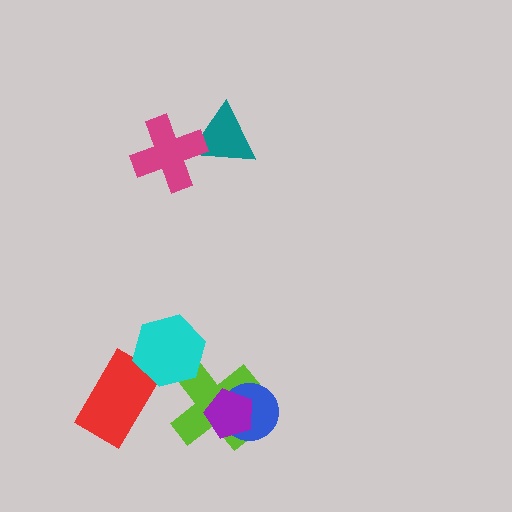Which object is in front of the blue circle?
The purple pentagon is in front of the blue circle.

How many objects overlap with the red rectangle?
1 object overlaps with the red rectangle.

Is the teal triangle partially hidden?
Yes, it is partially covered by another shape.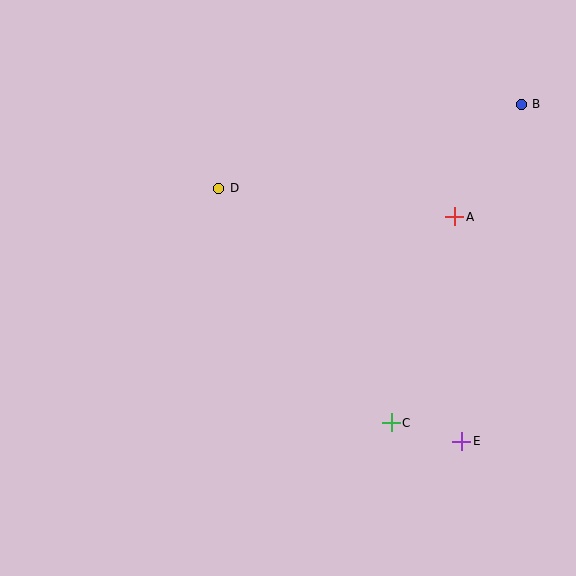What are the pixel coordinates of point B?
Point B is at (521, 104).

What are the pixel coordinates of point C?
Point C is at (391, 423).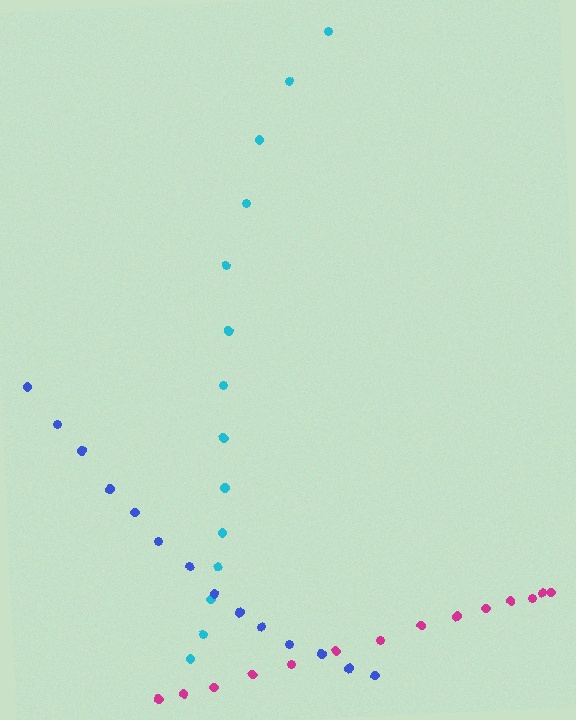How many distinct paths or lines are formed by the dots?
There are 3 distinct paths.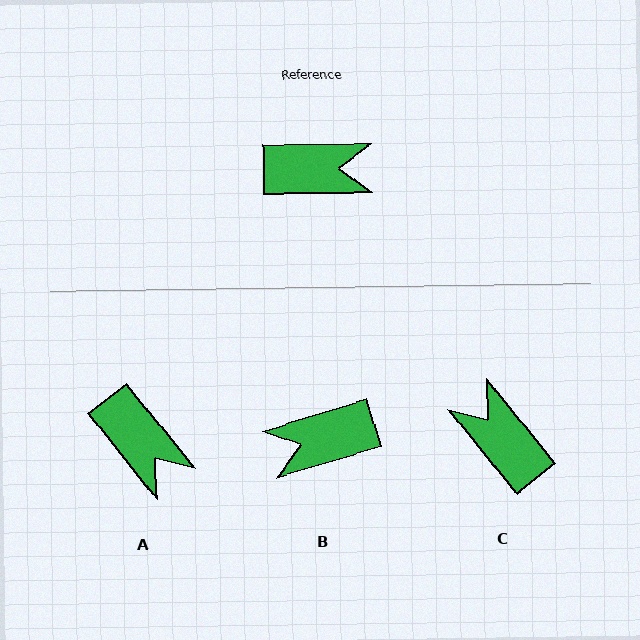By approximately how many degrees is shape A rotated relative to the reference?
Approximately 52 degrees clockwise.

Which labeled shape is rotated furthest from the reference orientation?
B, about 164 degrees away.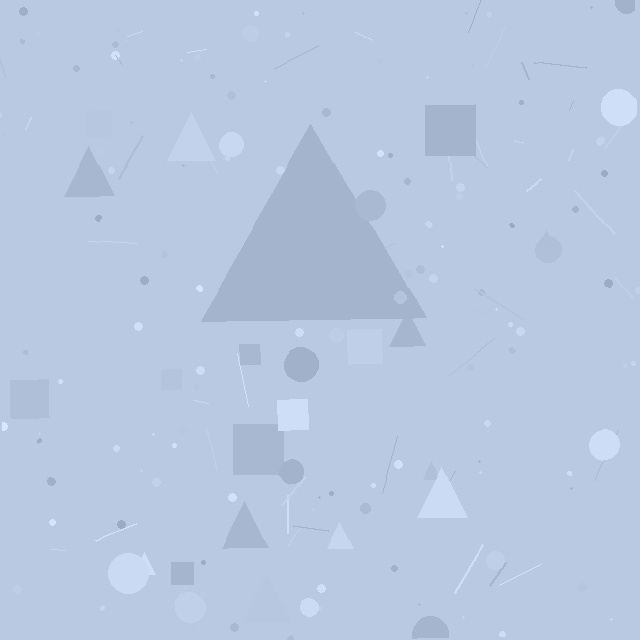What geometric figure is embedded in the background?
A triangle is embedded in the background.